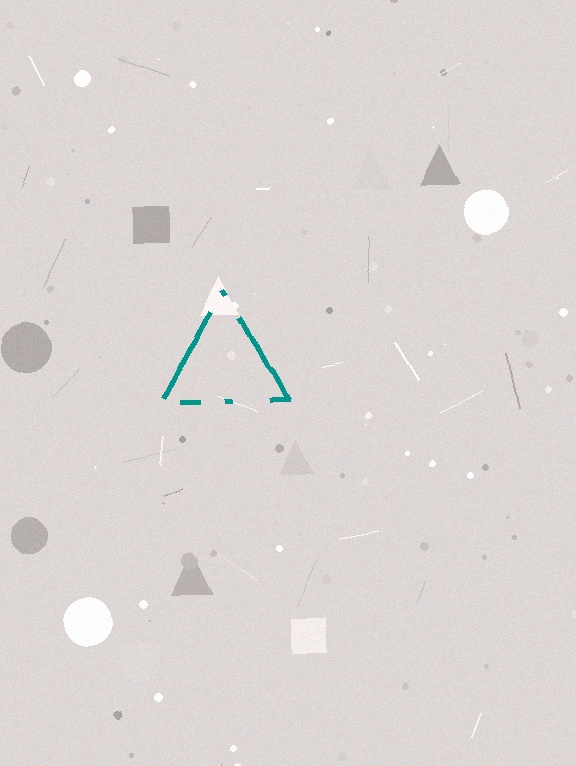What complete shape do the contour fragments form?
The contour fragments form a triangle.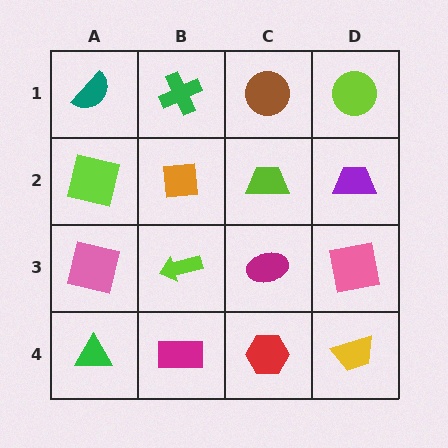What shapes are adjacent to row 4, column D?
A pink square (row 3, column D), a red hexagon (row 4, column C).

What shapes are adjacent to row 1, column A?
A lime square (row 2, column A), a green cross (row 1, column B).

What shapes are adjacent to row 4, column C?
A magenta ellipse (row 3, column C), a magenta rectangle (row 4, column B), a yellow trapezoid (row 4, column D).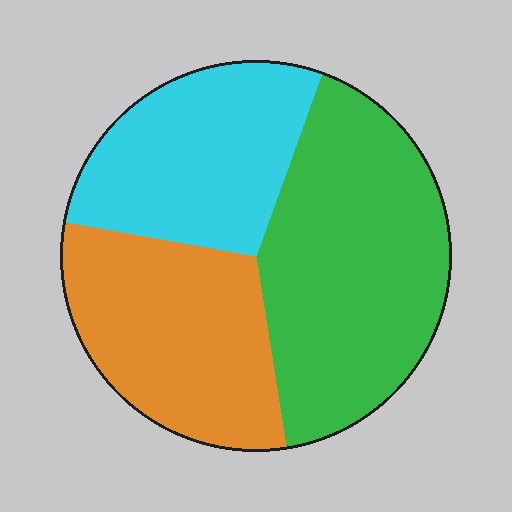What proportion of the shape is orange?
Orange covers 30% of the shape.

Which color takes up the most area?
Green, at roughly 40%.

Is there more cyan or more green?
Green.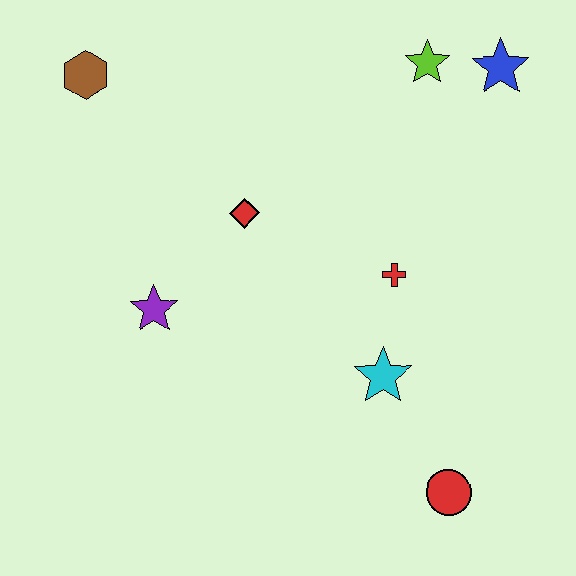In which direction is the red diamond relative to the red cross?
The red diamond is to the left of the red cross.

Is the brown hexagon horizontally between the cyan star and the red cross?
No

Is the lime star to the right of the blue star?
No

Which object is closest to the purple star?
The red diamond is closest to the purple star.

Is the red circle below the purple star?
Yes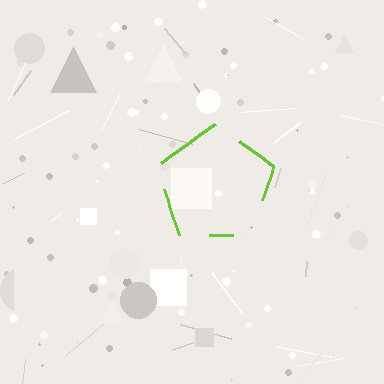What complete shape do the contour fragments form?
The contour fragments form a pentagon.